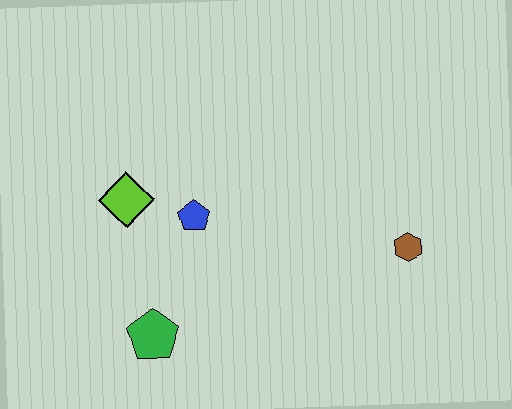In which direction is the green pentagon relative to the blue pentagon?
The green pentagon is below the blue pentagon.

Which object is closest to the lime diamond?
The blue pentagon is closest to the lime diamond.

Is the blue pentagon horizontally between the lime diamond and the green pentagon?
No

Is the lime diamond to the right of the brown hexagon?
No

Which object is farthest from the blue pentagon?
The brown hexagon is farthest from the blue pentagon.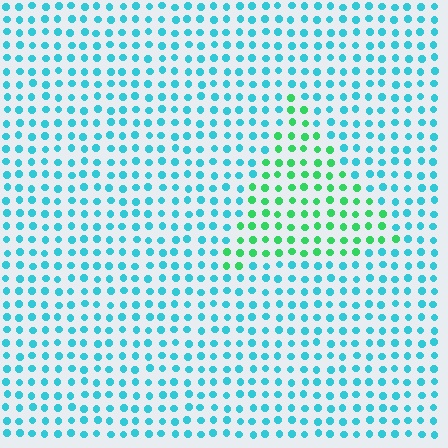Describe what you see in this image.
The image is filled with small cyan elements in a uniform arrangement. A triangle-shaped region is visible where the elements are tinted to a slightly different hue, forming a subtle color boundary.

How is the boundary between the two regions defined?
The boundary is defined purely by a slight shift in hue (about 47 degrees). Spacing, size, and orientation are identical on both sides.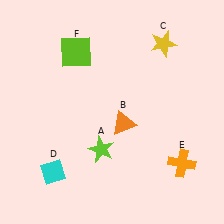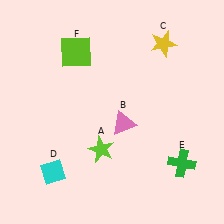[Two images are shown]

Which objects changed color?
B changed from orange to pink. E changed from orange to green.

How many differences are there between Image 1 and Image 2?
There are 2 differences between the two images.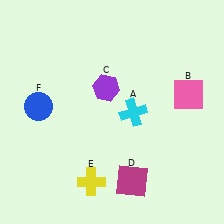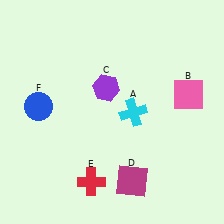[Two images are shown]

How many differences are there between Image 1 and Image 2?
There is 1 difference between the two images.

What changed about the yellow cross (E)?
In Image 1, E is yellow. In Image 2, it changed to red.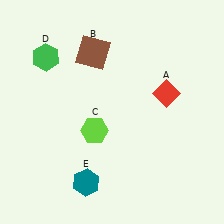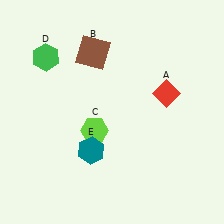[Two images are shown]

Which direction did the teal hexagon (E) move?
The teal hexagon (E) moved up.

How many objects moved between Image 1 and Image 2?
1 object moved between the two images.